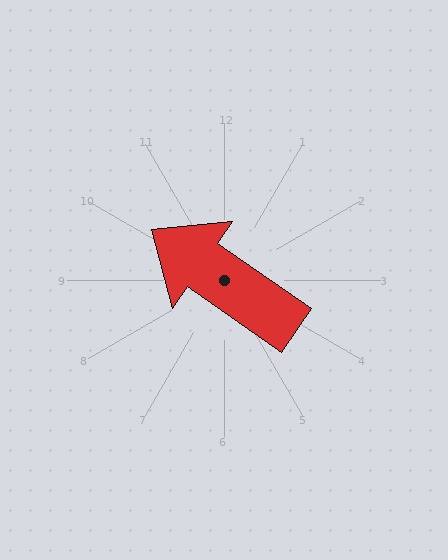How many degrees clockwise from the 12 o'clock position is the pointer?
Approximately 305 degrees.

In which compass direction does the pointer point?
Northwest.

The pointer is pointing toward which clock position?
Roughly 10 o'clock.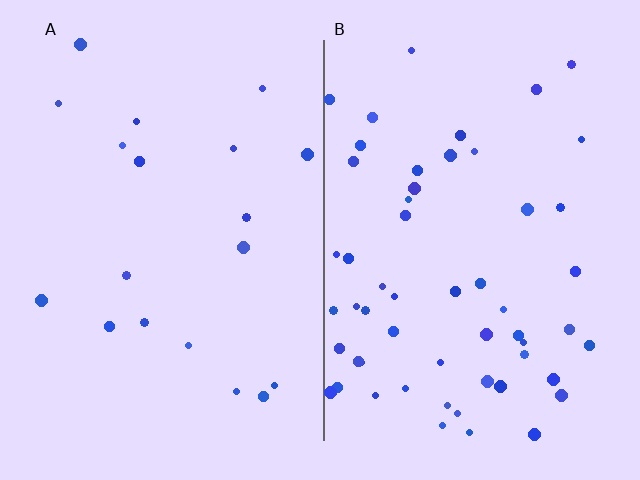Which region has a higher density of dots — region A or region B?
B (the right).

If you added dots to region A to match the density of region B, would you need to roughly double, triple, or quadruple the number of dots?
Approximately triple.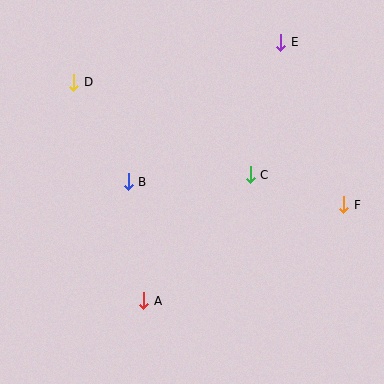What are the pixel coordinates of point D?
Point D is at (74, 82).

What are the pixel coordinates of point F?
Point F is at (344, 205).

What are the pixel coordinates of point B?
Point B is at (128, 182).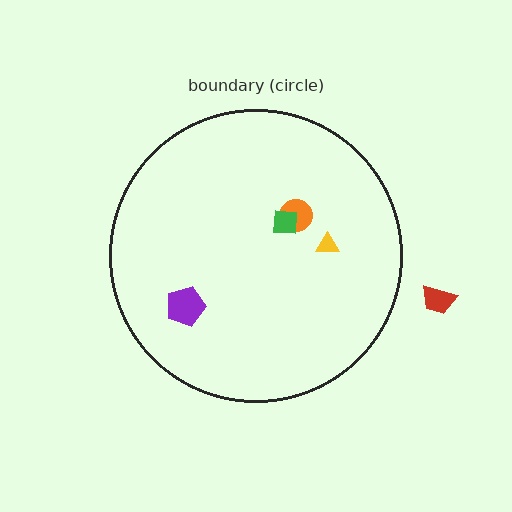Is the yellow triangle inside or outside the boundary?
Inside.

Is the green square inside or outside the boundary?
Inside.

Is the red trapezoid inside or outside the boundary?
Outside.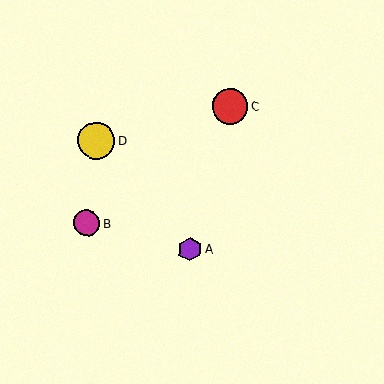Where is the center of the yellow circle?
The center of the yellow circle is at (96, 140).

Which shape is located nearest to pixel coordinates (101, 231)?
The magenta circle (labeled B) at (87, 223) is nearest to that location.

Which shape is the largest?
The yellow circle (labeled D) is the largest.